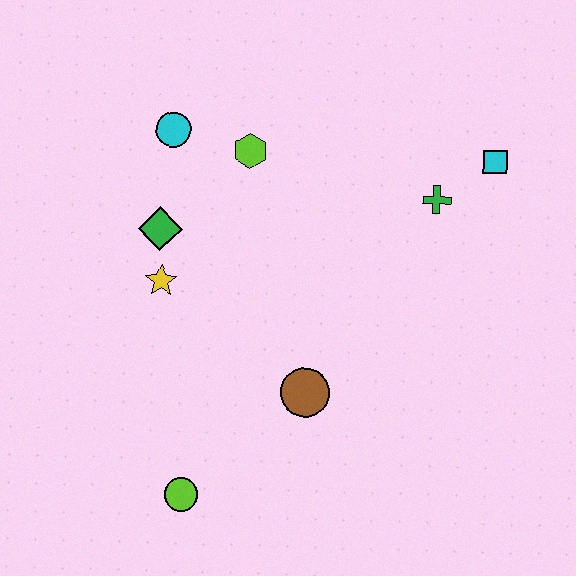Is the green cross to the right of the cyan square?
No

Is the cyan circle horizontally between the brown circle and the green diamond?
Yes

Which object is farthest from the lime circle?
The cyan square is farthest from the lime circle.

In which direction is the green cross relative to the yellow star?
The green cross is to the right of the yellow star.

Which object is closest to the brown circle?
The lime circle is closest to the brown circle.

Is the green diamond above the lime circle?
Yes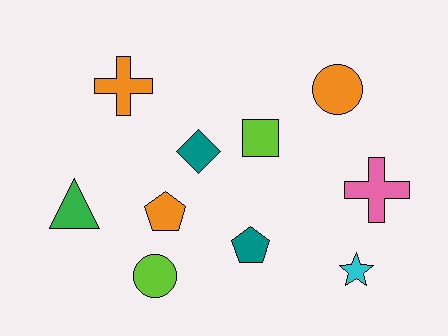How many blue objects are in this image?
There are no blue objects.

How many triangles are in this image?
There is 1 triangle.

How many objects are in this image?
There are 10 objects.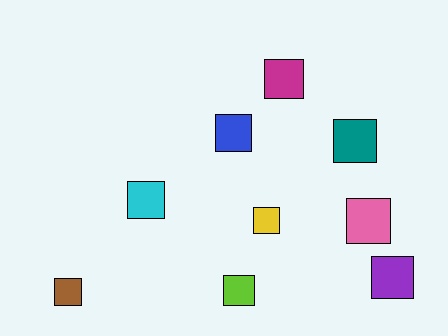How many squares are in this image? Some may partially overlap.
There are 9 squares.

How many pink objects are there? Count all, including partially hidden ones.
There is 1 pink object.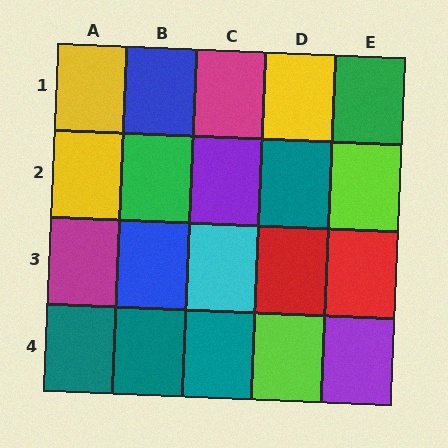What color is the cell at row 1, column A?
Yellow.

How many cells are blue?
2 cells are blue.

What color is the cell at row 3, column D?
Red.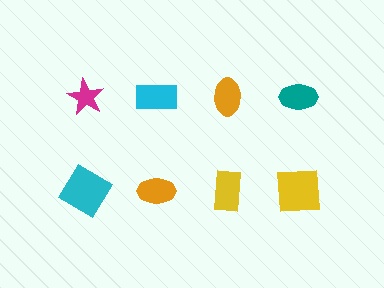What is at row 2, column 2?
An orange ellipse.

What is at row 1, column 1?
A magenta star.